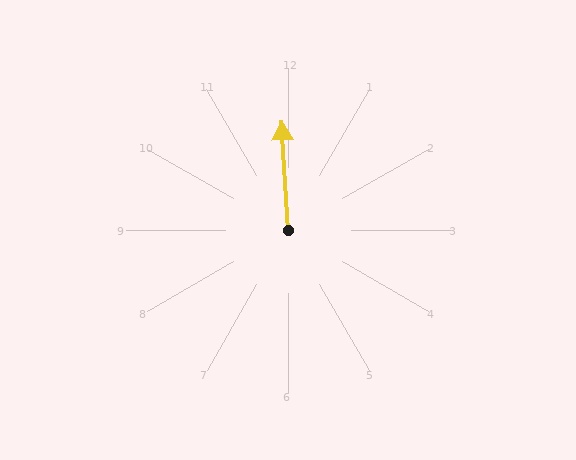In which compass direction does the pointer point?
North.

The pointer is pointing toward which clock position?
Roughly 12 o'clock.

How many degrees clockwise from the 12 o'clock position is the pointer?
Approximately 357 degrees.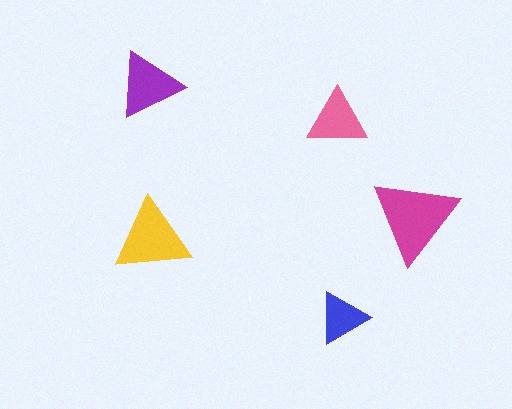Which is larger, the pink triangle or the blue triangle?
The pink one.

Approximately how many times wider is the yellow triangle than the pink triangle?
About 1.5 times wider.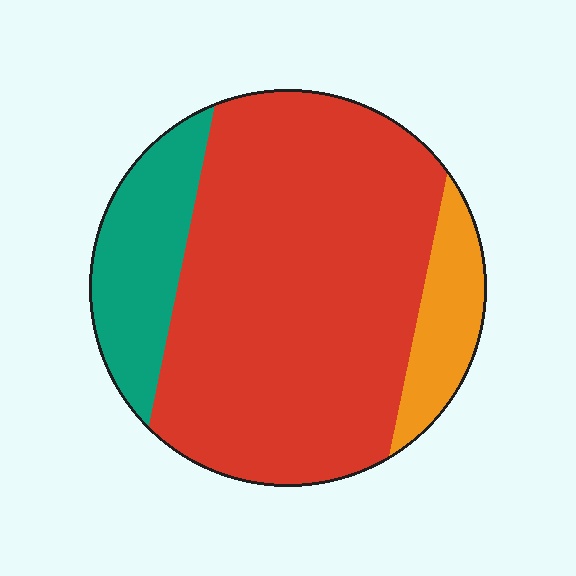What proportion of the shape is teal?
Teal takes up about one sixth (1/6) of the shape.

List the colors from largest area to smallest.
From largest to smallest: red, teal, orange.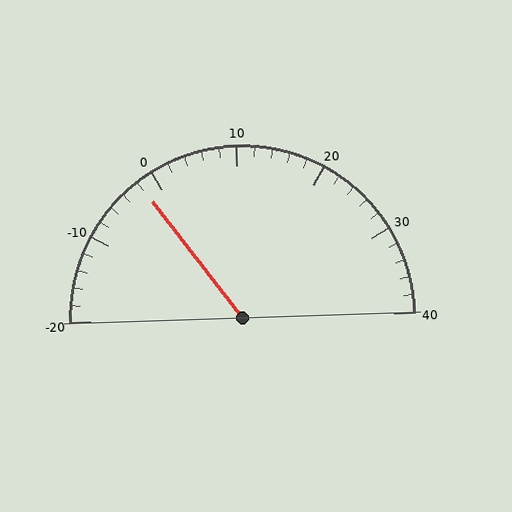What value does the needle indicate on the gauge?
The needle indicates approximately -2.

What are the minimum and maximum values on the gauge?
The gauge ranges from -20 to 40.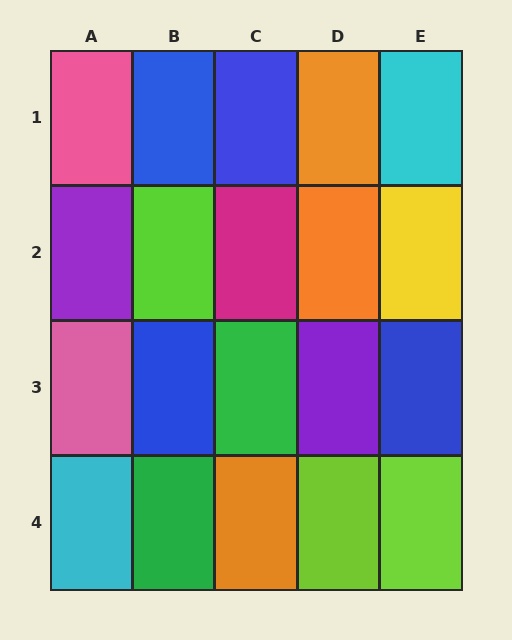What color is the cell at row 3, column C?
Green.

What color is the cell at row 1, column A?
Pink.